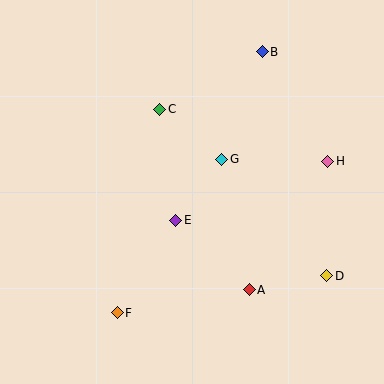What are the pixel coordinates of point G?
Point G is at (222, 159).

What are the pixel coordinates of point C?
Point C is at (160, 109).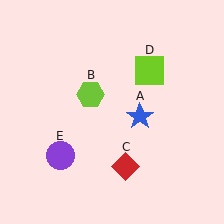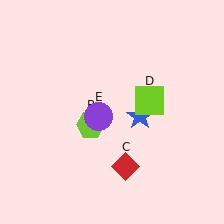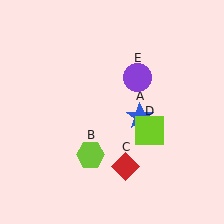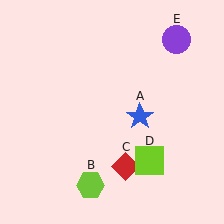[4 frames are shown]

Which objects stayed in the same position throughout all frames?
Blue star (object A) and red diamond (object C) remained stationary.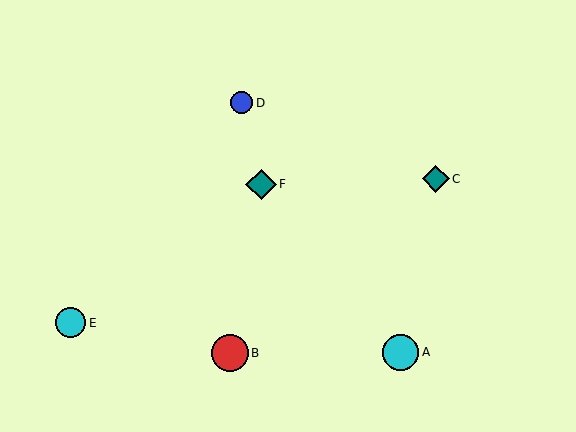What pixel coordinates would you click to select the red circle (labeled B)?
Click at (230, 353) to select the red circle B.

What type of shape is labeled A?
Shape A is a cyan circle.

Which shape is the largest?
The cyan circle (labeled A) is the largest.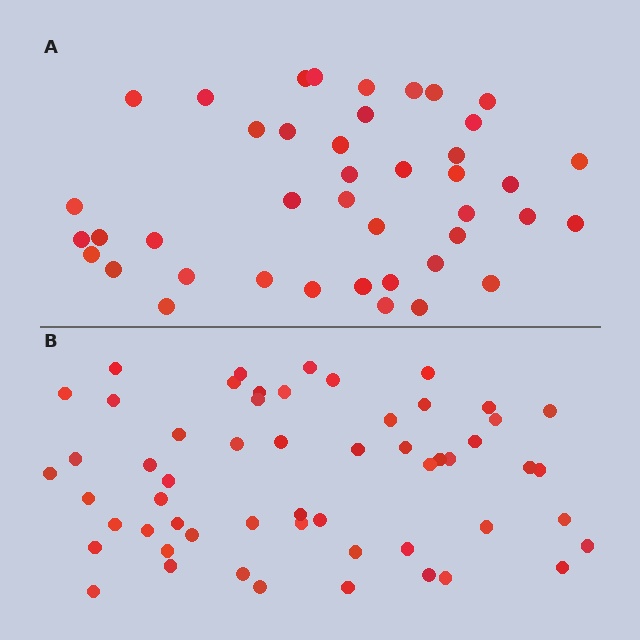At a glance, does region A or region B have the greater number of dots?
Region B (the bottom region) has more dots.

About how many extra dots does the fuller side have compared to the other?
Region B has approximately 15 more dots than region A.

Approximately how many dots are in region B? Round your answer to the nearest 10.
About 60 dots. (The exact count is 56, which rounds to 60.)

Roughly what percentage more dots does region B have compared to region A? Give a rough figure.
About 35% more.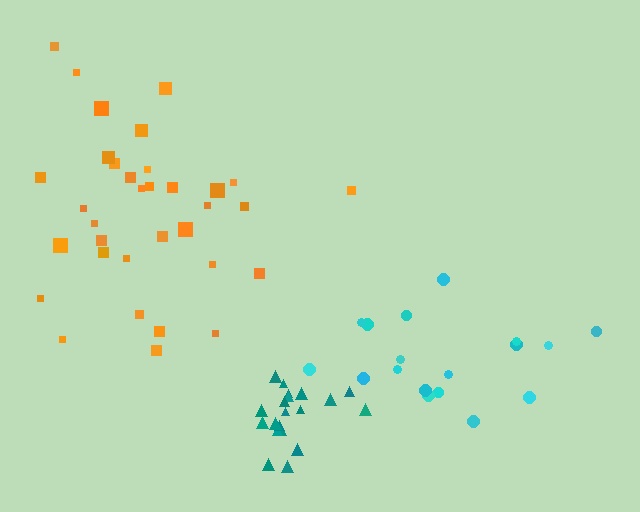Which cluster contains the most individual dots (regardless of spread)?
Orange (34).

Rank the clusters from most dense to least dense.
teal, orange, cyan.